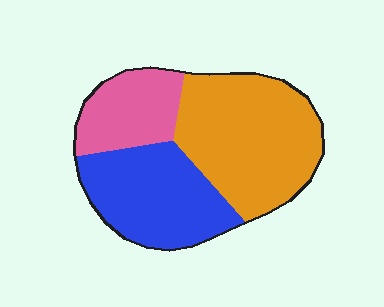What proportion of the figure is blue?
Blue takes up about one third (1/3) of the figure.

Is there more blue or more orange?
Orange.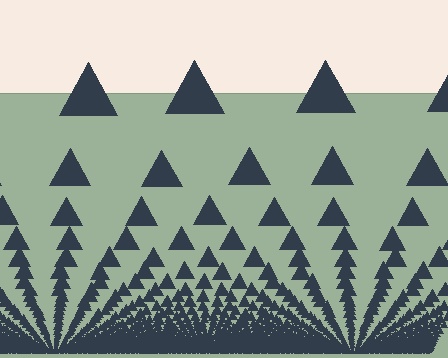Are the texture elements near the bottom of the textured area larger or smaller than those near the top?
Smaller. The gradient is inverted — elements near the bottom are smaller and denser.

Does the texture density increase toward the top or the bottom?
Density increases toward the bottom.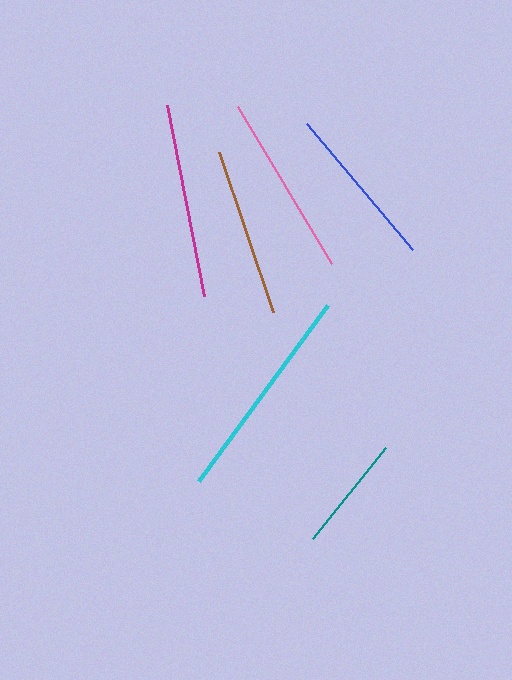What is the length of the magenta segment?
The magenta segment is approximately 195 pixels long.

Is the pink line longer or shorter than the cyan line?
The cyan line is longer than the pink line.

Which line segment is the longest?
The cyan line is the longest at approximately 218 pixels.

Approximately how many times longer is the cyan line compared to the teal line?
The cyan line is approximately 1.9 times the length of the teal line.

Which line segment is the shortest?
The teal line is the shortest at approximately 117 pixels.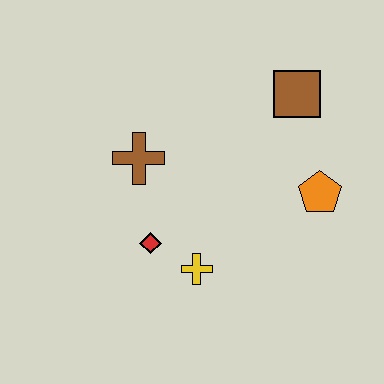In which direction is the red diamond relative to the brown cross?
The red diamond is below the brown cross.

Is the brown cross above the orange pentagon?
Yes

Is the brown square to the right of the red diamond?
Yes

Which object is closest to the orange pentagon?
The brown square is closest to the orange pentagon.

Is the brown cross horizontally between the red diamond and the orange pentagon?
No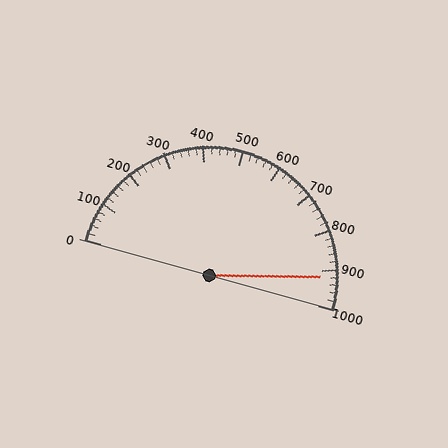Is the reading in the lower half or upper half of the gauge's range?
The reading is in the upper half of the range (0 to 1000).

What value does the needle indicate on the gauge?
The needle indicates approximately 920.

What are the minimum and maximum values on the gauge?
The gauge ranges from 0 to 1000.